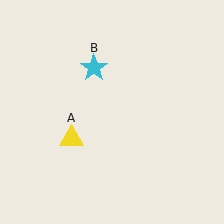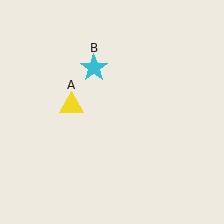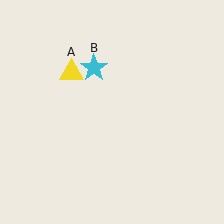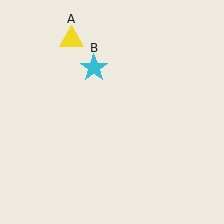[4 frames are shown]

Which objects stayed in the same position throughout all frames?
Cyan star (object B) remained stationary.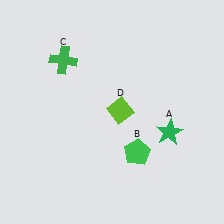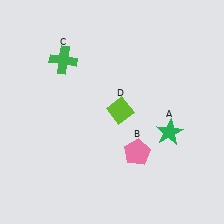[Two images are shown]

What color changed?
The pentagon (B) changed from green in Image 1 to pink in Image 2.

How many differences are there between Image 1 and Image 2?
There is 1 difference between the two images.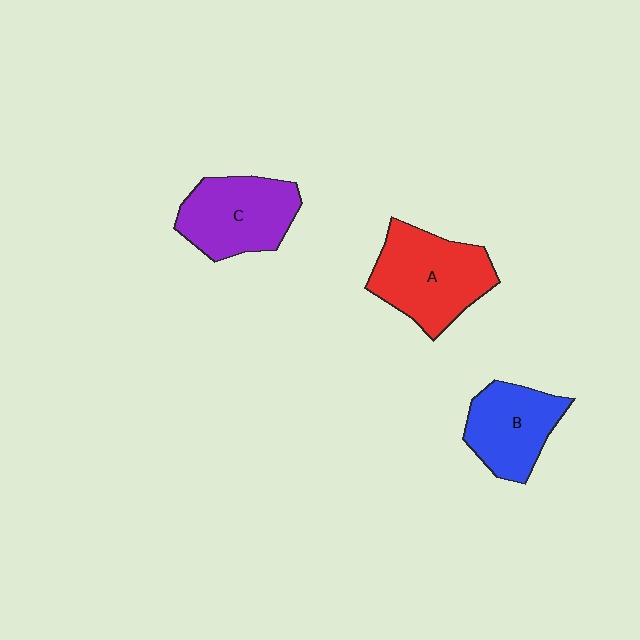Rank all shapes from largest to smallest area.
From largest to smallest: A (red), C (purple), B (blue).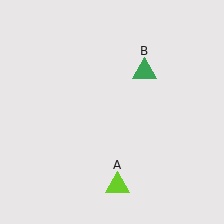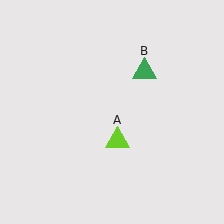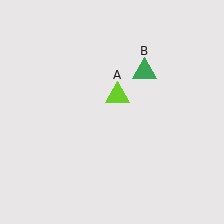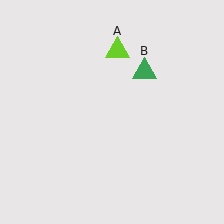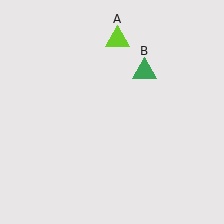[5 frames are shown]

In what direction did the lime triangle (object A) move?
The lime triangle (object A) moved up.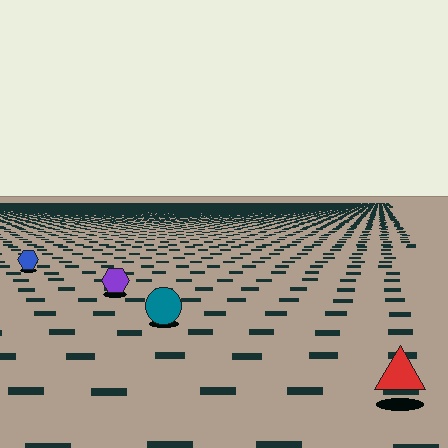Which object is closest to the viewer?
The red triangle is closest. The texture marks near it are larger and more spread out.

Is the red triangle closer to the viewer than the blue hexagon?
Yes. The red triangle is closer — you can tell from the texture gradient: the ground texture is coarser near it.